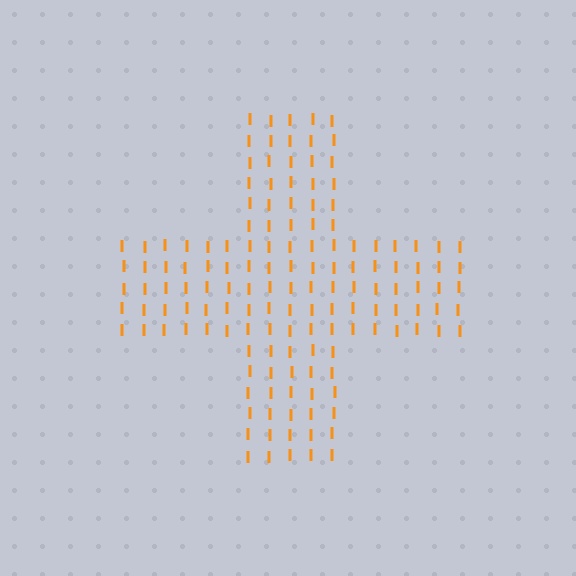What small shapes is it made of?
It is made of small letter I's.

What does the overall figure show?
The overall figure shows a cross.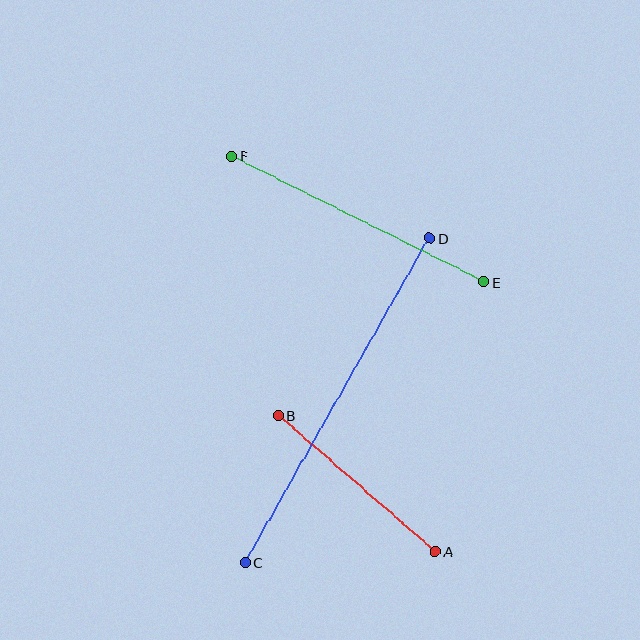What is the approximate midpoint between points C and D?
The midpoint is at approximately (337, 400) pixels.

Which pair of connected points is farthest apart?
Points C and D are farthest apart.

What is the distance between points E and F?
The distance is approximately 281 pixels.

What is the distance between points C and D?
The distance is approximately 373 pixels.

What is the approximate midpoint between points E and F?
The midpoint is at approximately (358, 219) pixels.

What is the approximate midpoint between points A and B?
The midpoint is at approximately (357, 484) pixels.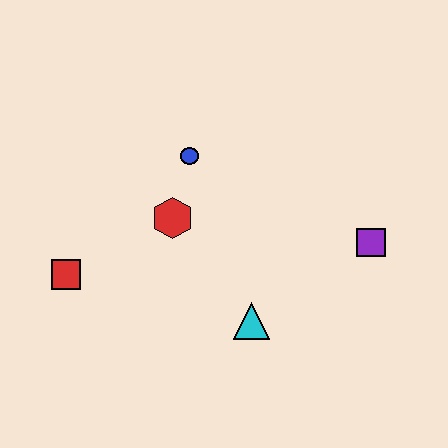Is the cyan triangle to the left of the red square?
No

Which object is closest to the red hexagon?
The blue circle is closest to the red hexagon.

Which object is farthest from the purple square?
The red square is farthest from the purple square.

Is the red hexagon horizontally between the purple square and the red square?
Yes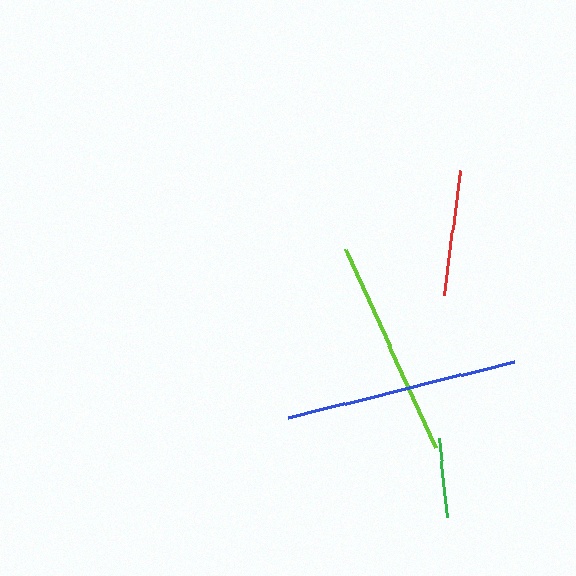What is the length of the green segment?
The green segment is approximately 79 pixels long.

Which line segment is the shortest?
The green line is the shortest at approximately 79 pixels.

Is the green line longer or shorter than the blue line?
The blue line is longer than the green line.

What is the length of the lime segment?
The lime segment is approximately 218 pixels long.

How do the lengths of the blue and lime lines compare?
The blue and lime lines are approximately the same length.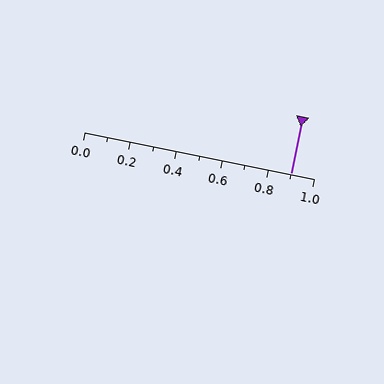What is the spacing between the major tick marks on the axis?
The major ticks are spaced 0.2 apart.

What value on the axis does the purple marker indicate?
The marker indicates approximately 0.9.